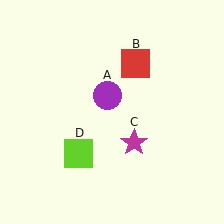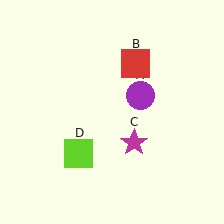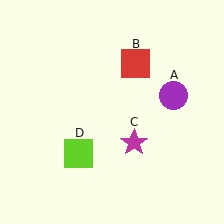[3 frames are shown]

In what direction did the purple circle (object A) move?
The purple circle (object A) moved right.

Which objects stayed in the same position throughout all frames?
Red square (object B) and magenta star (object C) and lime square (object D) remained stationary.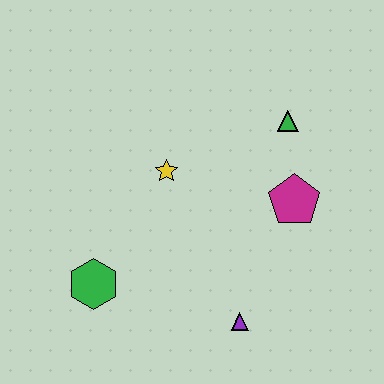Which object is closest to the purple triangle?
The magenta pentagon is closest to the purple triangle.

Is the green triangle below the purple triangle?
No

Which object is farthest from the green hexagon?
The green triangle is farthest from the green hexagon.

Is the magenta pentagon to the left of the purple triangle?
No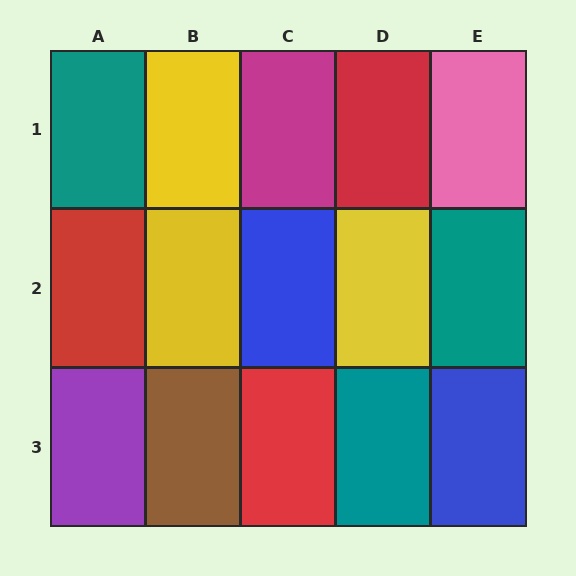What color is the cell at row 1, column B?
Yellow.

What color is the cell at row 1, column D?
Red.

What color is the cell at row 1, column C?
Magenta.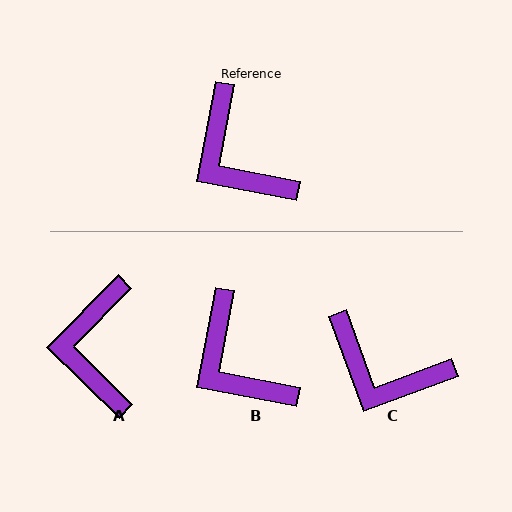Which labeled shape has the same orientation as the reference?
B.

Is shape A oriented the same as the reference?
No, it is off by about 34 degrees.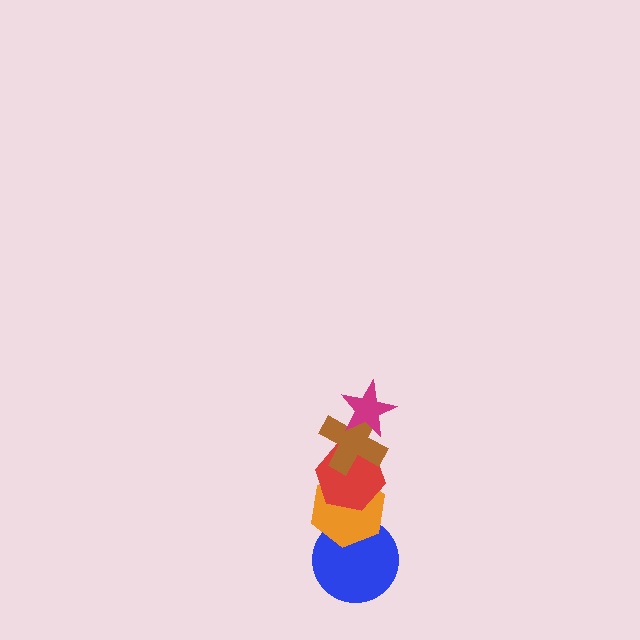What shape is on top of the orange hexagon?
The red hexagon is on top of the orange hexagon.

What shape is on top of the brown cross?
The magenta star is on top of the brown cross.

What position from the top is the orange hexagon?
The orange hexagon is 4th from the top.